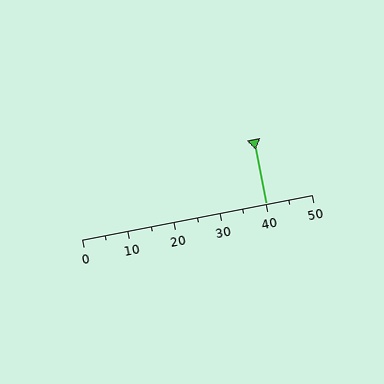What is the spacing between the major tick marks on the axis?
The major ticks are spaced 10 apart.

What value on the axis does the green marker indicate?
The marker indicates approximately 40.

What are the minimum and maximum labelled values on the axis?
The axis runs from 0 to 50.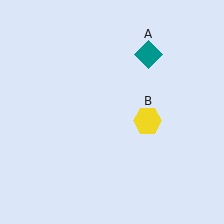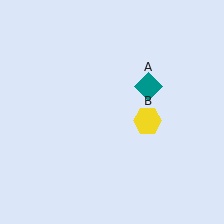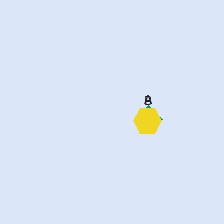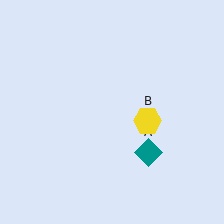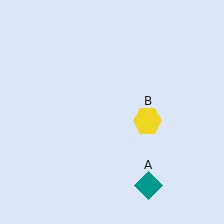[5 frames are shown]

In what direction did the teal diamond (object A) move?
The teal diamond (object A) moved down.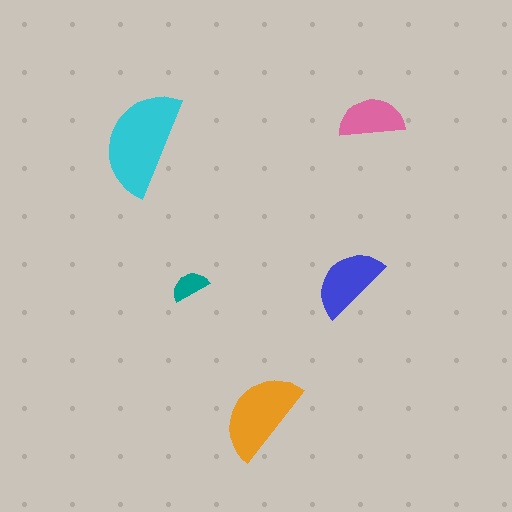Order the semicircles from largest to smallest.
the cyan one, the orange one, the blue one, the pink one, the teal one.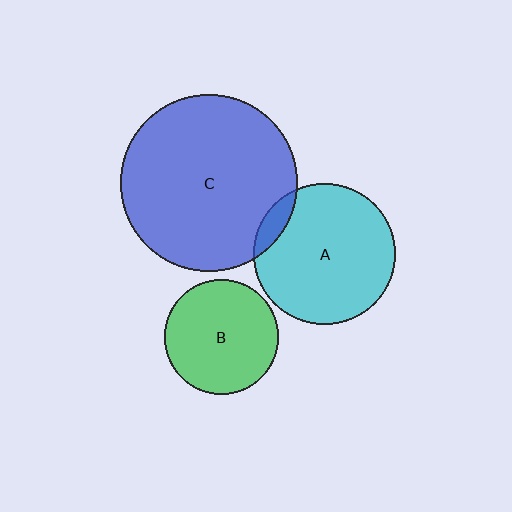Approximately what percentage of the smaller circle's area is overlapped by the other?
Approximately 10%.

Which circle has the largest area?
Circle C (blue).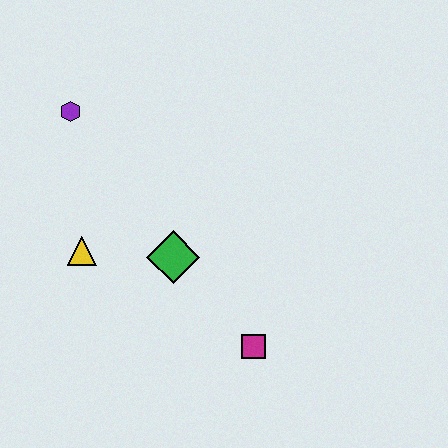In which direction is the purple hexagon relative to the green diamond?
The purple hexagon is above the green diamond.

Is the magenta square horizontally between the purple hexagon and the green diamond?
No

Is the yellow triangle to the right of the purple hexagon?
Yes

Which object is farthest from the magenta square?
The purple hexagon is farthest from the magenta square.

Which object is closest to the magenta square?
The green diamond is closest to the magenta square.